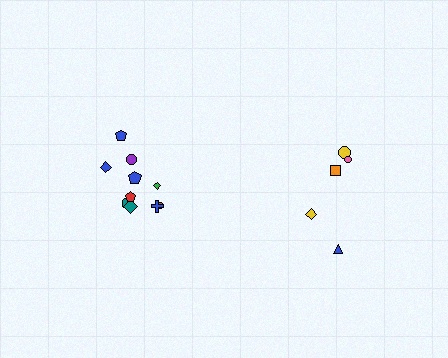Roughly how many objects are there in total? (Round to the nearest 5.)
Roughly 15 objects in total.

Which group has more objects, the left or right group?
The left group.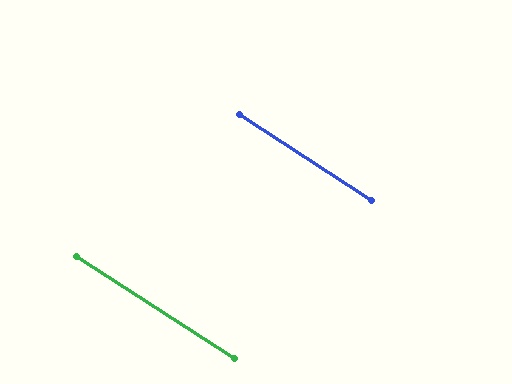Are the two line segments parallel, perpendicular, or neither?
Parallel — their directions differ by only 0.3°.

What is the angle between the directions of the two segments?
Approximately 0 degrees.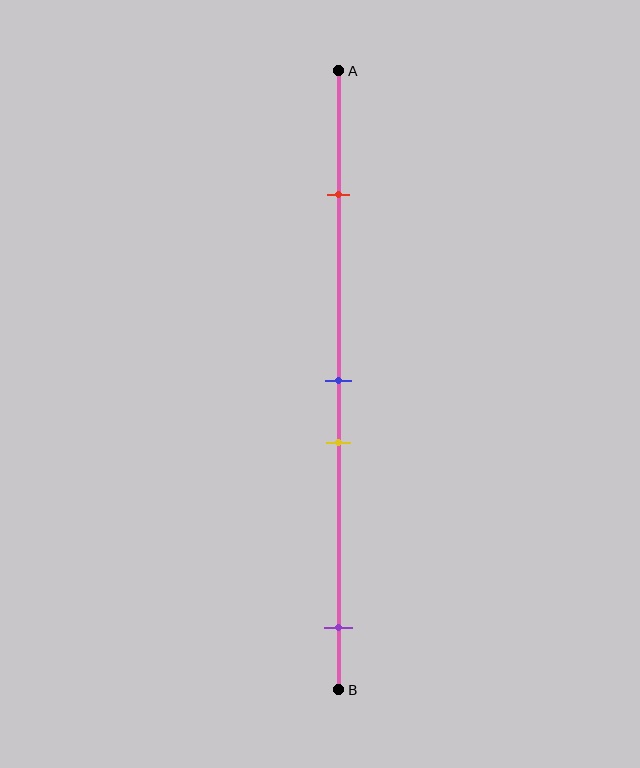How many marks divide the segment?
There are 4 marks dividing the segment.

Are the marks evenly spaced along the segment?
No, the marks are not evenly spaced.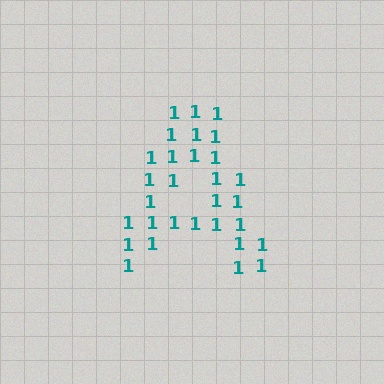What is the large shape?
The large shape is the letter A.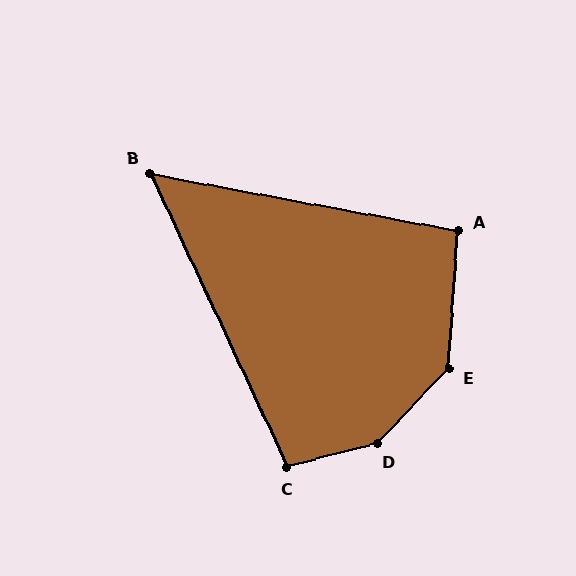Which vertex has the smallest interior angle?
B, at approximately 55 degrees.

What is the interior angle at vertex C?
Approximately 100 degrees (obtuse).